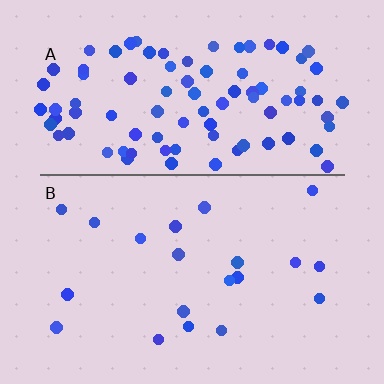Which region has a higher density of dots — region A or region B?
A (the top).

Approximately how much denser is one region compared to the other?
Approximately 4.6× — region A over region B.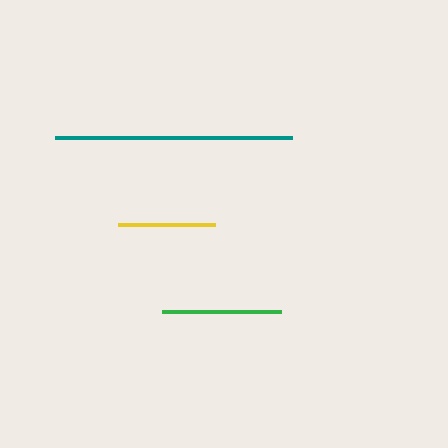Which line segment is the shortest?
The yellow line is the shortest at approximately 97 pixels.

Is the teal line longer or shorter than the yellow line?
The teal line is longer than the yellow line.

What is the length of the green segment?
The green segment is approximately 119 pixels long.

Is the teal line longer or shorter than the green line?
The teal line is longer than the green line.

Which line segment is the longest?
The teal line is the longest at approximately 237 pixels.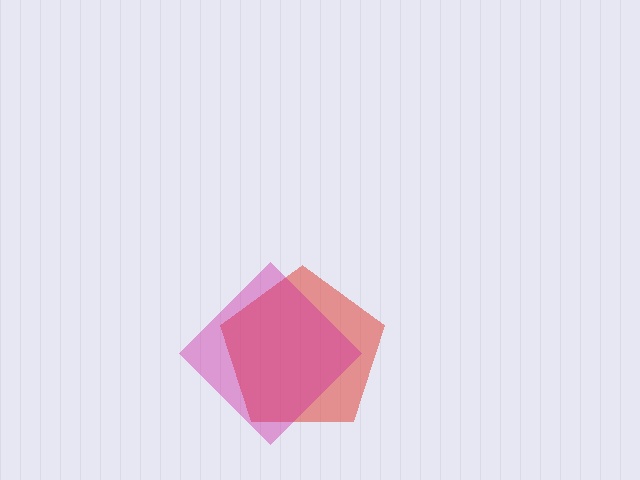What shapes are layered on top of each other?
The layered shapes are: a red pentagon, a magenta diamond.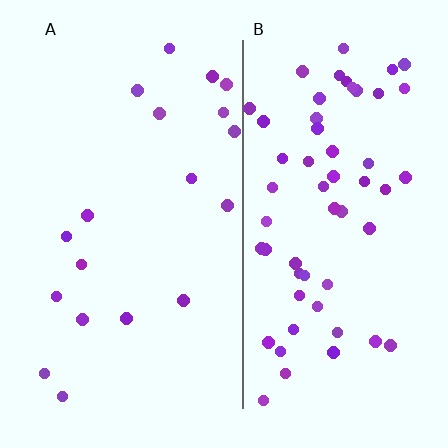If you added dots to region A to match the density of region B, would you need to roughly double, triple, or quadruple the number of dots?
Approximately triple.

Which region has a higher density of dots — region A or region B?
B (the right).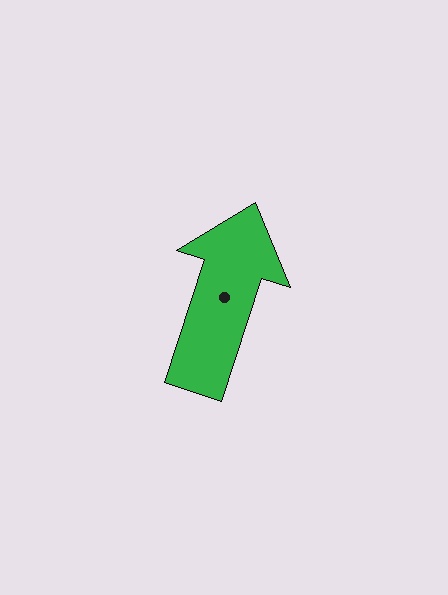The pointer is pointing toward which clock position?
Roughly 1 o'clock.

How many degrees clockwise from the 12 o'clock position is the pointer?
Approximately 18 degrees.